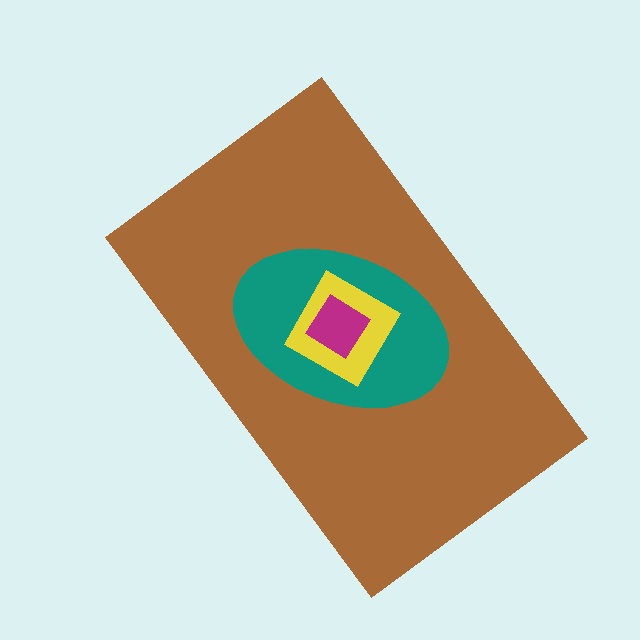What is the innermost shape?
The magenta diamond.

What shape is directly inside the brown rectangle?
The teal ellipse.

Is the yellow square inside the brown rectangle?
Yes.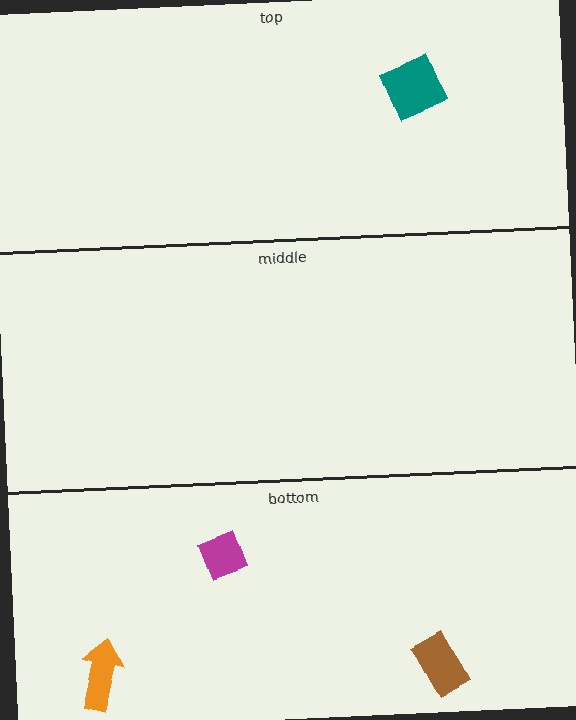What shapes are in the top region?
The teal square.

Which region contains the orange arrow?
The bottom region.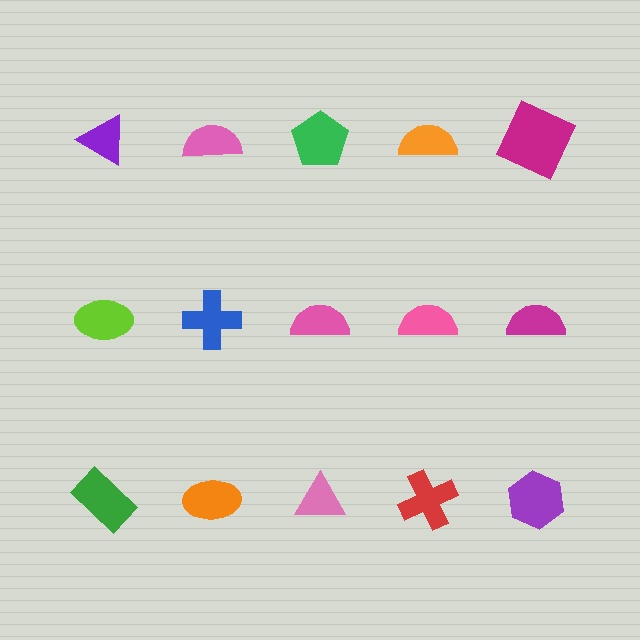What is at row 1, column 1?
A purple triangle.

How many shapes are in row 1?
5 shapes.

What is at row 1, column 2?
A pink semicircle.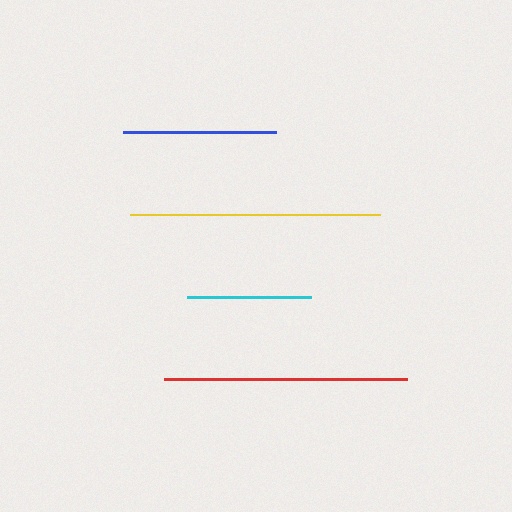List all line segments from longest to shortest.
From longest to shortest: yellow, red, blue, cyan.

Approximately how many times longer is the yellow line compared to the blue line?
The yellow line is approximately 1.6 times the length of the blue line.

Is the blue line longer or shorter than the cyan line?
The blue line is longer than the cyan line.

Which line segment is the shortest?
The cyan line is the shortest at approximately 124 pixels.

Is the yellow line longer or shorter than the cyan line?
The yellow line is longer than the cyan line.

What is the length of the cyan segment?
The cyan segment is approximately 124 pixels long.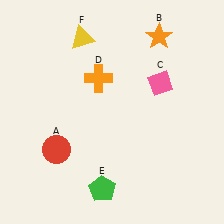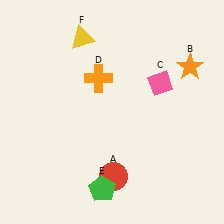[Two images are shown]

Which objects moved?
The objects that moved are: the red circle (A), the orange star (B).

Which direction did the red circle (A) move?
The red circle (A) moved right.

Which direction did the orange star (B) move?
The orange star (B) moved right.